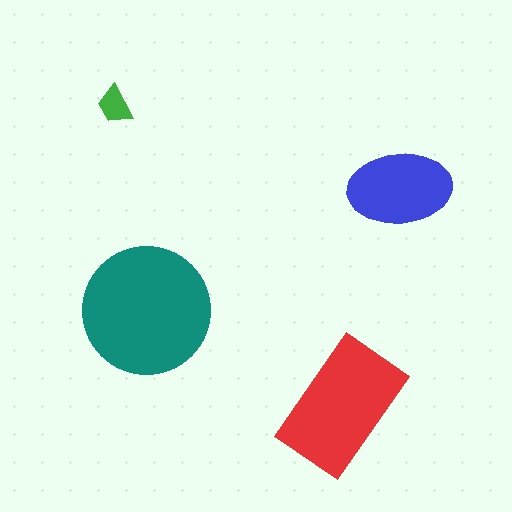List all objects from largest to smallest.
The teal circle, the red rectangle, the blue ellipse, the green trapezoid.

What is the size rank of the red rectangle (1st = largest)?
2nd.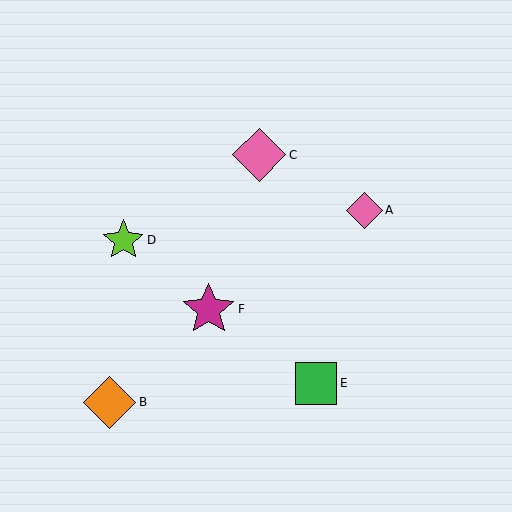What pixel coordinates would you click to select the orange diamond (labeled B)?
Click at (110, 402) to select the orange diamond B.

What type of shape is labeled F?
Shape F is a magenta star.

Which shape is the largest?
The magenta star (labeled F) is the largest.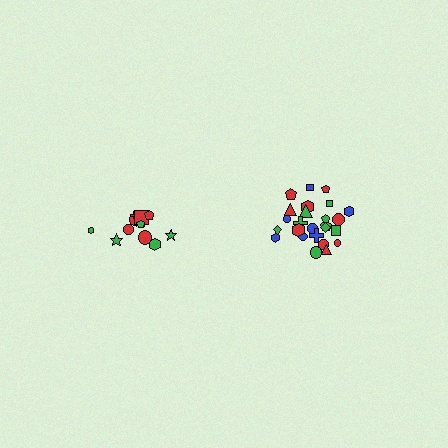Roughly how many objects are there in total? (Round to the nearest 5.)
Roughly 35 objects in total.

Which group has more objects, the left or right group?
The right group.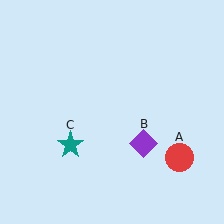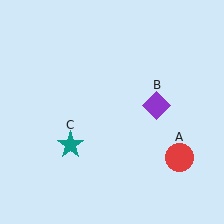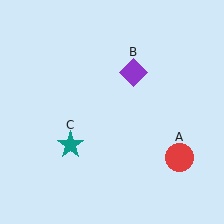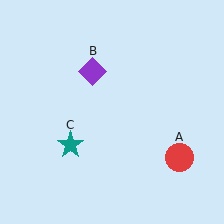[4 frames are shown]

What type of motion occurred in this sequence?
The purple diamond (object B) rotated counterclockwise around the center of the scene.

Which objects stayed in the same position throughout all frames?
Red circle (object A) and teal star (object C) remained stationary.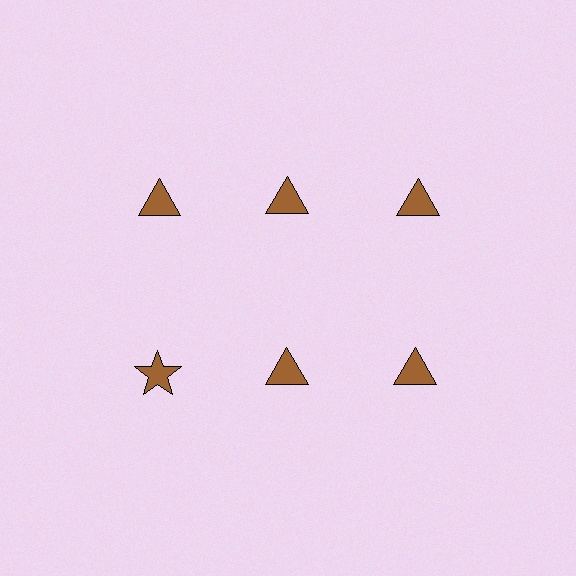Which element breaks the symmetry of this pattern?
The brown star in the second row, leftmost column breaks the symmetry. All other shapes are brown triangles.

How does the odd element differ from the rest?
It has a different shape: star instead of triangle.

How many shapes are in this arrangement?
There are 6 shapes arranged in a grid pattern.